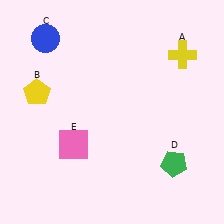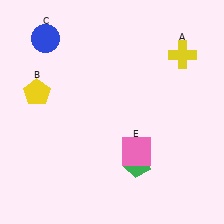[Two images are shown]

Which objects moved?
The objects that moved are: the green pentagon (D), the pink square (E).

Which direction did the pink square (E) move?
The pink square (E) moved right.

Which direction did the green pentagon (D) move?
The green pentagon (D) moved left.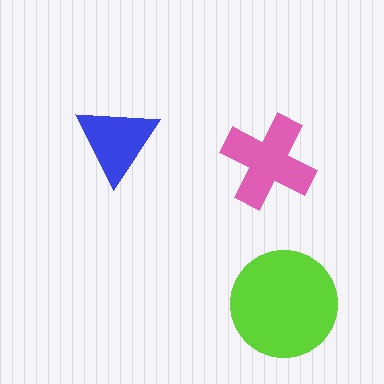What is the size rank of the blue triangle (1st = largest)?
3rd.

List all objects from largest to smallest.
The lime circle, the pink cross, the blue triangle.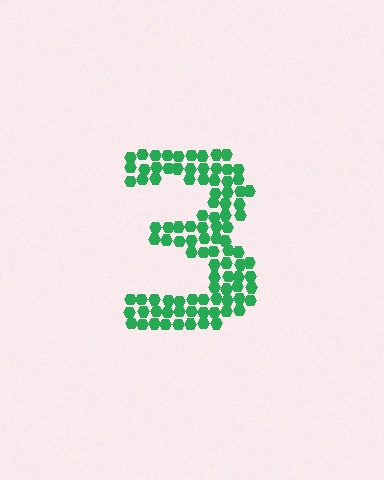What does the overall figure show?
The overall figure shows the digit 3.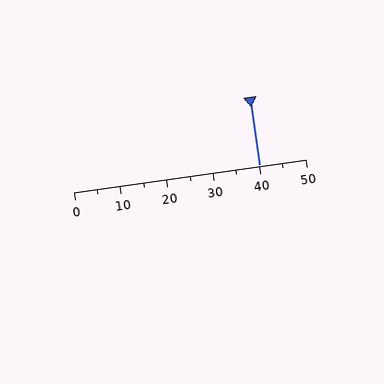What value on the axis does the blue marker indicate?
The marker indicates approximately 40.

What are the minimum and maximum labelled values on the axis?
The axis runs from 0 to 50.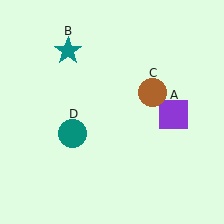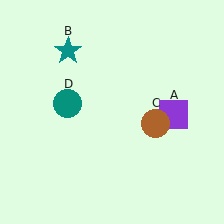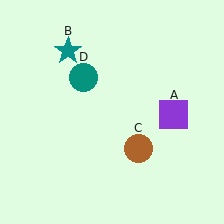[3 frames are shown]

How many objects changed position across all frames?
2 objects changed position: brown circle (object C), teal circle (object D).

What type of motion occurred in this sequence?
The brown circle (object C), teal circle (object D) rotated clockwise around the center of the scene.